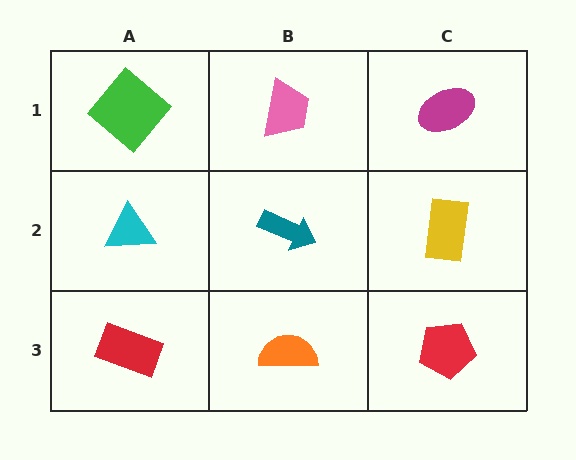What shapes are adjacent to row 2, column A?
A green diamond (row 1, column A), a red rectangle (row 3, column A), a teal arrow (row 2, column B).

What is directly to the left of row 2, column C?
A teal arrow.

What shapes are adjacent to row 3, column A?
A cyan triangle (row 2, column A), an orange semicircle (row 3, column B).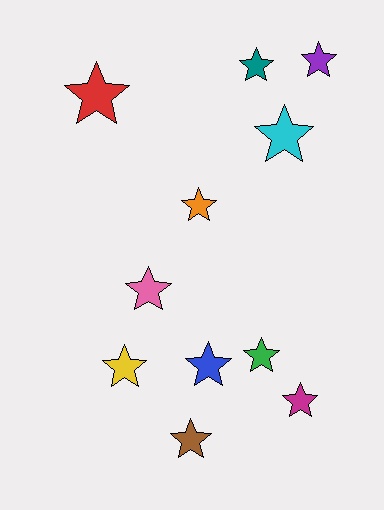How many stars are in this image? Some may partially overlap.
There are 11 stars.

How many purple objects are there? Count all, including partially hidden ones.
There is 1 purple object.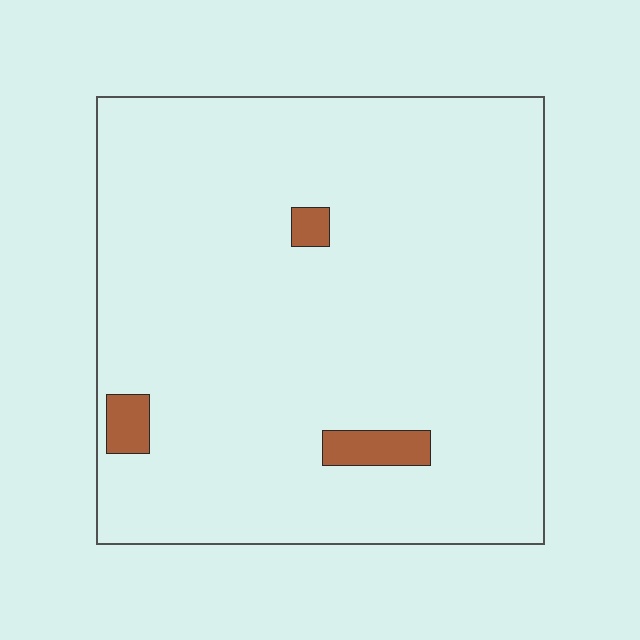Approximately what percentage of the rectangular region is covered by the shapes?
Approximately 5%.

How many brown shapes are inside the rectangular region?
3.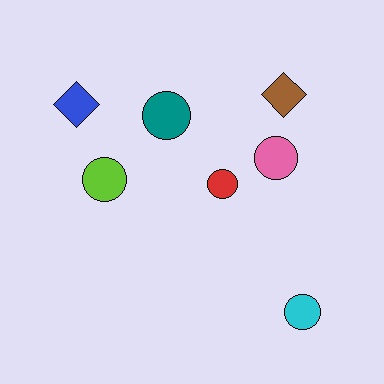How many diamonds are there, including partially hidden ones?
There are 2 diamonds.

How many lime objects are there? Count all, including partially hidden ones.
There is 1 lime object.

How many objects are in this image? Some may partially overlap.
There are 7 objects.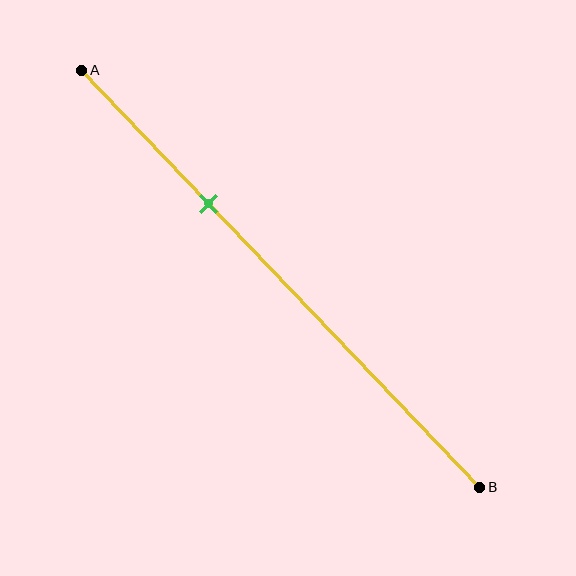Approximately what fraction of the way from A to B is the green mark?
The green mark is approximately 30% of the way from A to B.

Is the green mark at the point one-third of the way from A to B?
Yes, the mark is approximately at the one-third point.